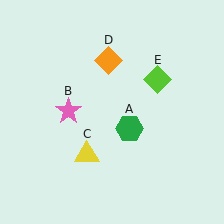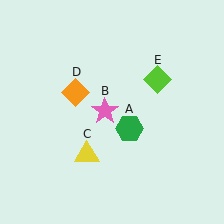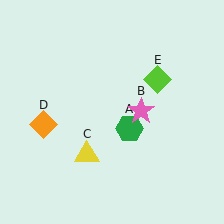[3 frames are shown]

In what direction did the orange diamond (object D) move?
The orange diamond (object D) moved down and to the left.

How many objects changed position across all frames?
2 objects changed position: pink star (object B), orange diamond (object D).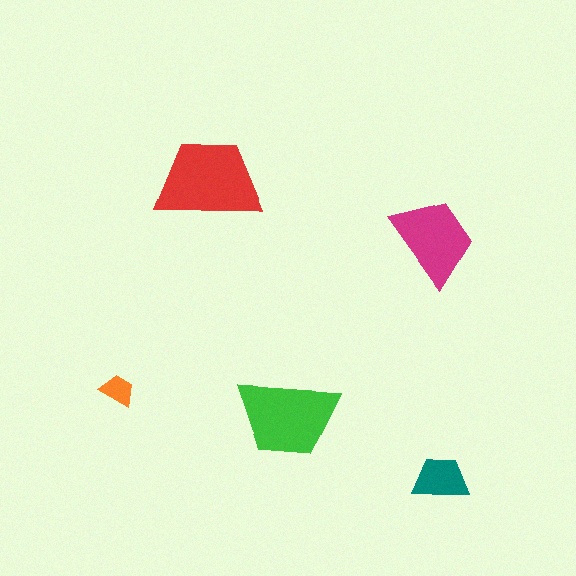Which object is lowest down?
The teal trapezoid is bottommost.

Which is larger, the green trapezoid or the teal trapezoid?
The green one.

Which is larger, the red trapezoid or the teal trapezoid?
The red one.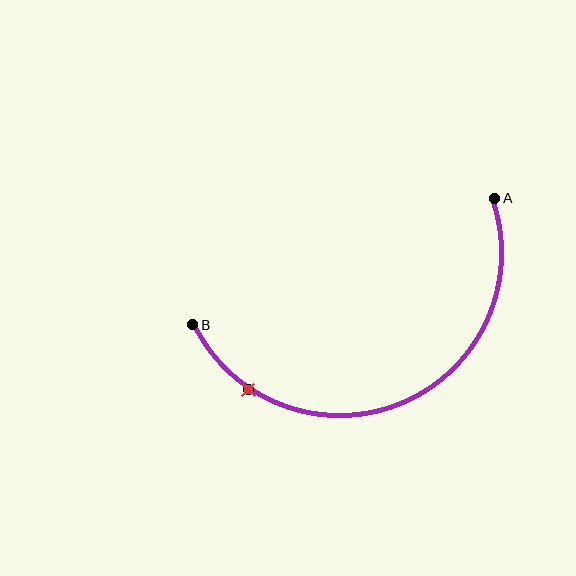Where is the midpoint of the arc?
The arc midpoint is the point on the curve farthest from the straight line joining A and B. It sits below that line.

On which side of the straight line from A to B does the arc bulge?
The arc bulges below the straight line connecting A and B.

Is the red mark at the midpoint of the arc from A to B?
No. The red mark lies on the arc but is closer to endpoint B. The arc midpoint would be at the point on the curve equidistant along the arc from both A and B.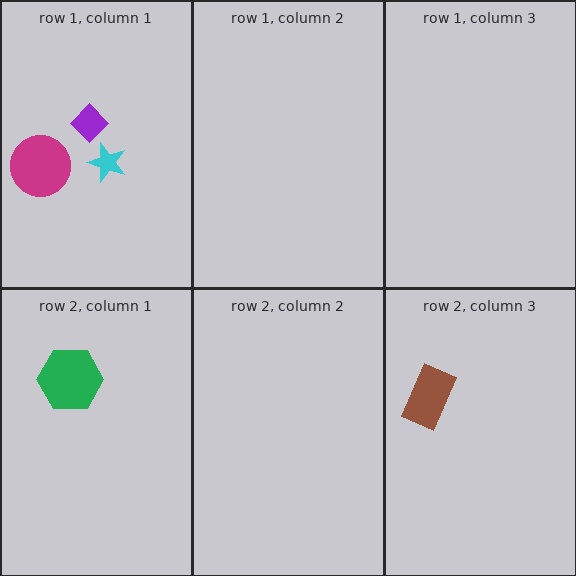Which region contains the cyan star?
The row 1, column 1 region.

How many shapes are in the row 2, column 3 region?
1.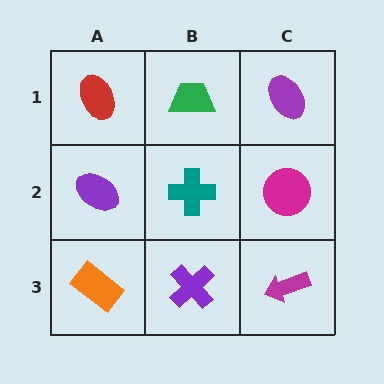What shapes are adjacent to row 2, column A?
A red ellipse (row 1, column A), an orange rectangle (row 3, column A), a teal cross (row 2, column B).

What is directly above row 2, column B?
A green trapezoid.